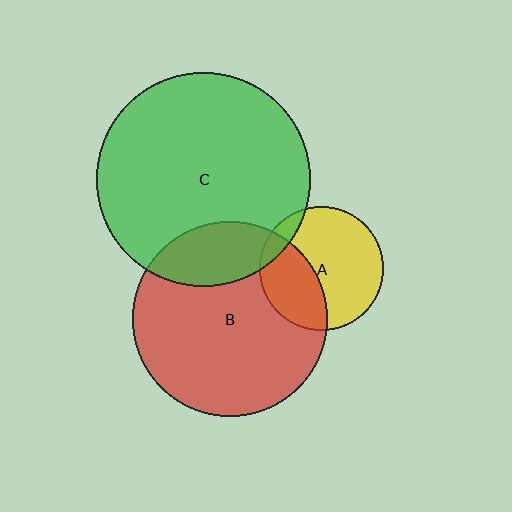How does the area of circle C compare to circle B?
Approximately 1.2 times.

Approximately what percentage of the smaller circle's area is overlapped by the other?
Approximately 20%.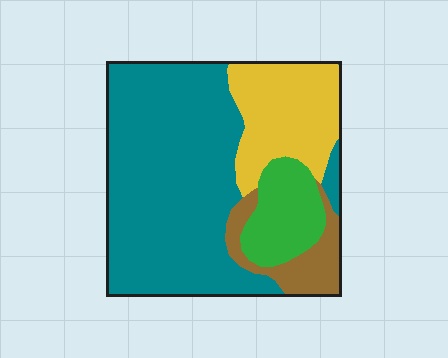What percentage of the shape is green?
Green takes up about one eighth (1/8) of the shape.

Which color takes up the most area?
Teal, at roughly 60%.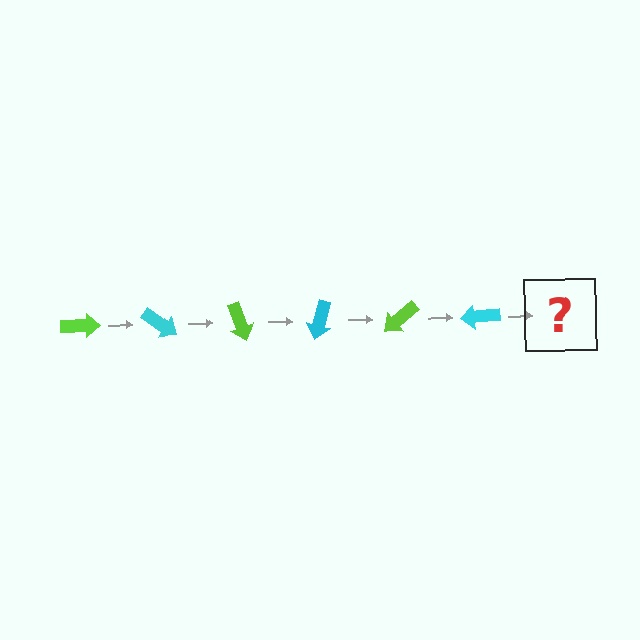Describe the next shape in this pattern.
It should be a lime arrow, rotated 210 degrees from the start.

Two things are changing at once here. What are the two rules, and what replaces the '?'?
The two rules are that it rotates 35 degrees each step and the color cycles through lime and cyan. The '?' should be a lime arrow, rotated 210 degrees from the start.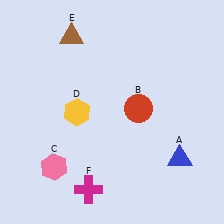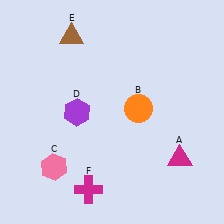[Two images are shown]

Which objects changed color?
A changed from blue to magenta. B changed from red to orange. D changed from yellow to purple.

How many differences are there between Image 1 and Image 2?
There are 3 differences between the two images.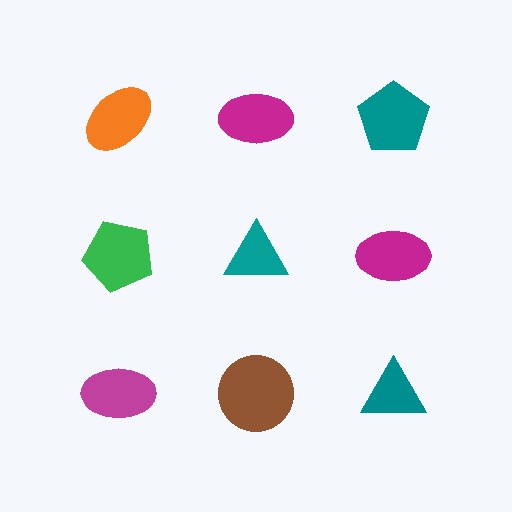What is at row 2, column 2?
A teal triangle.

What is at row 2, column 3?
A magenta ellipse.